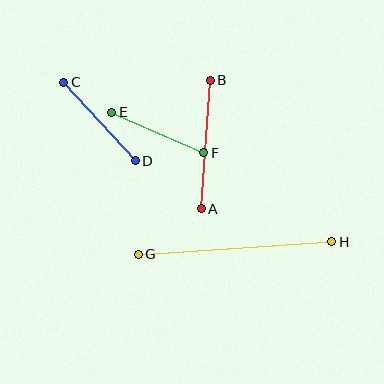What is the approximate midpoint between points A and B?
The midpoint is at approximately (206, 145) pixels.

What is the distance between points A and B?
The distance is approximately 128 pixels.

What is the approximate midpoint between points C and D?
The midpoint is at approximately (100, 121) pixels.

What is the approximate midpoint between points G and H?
The midpoint is at approximately (235, 248) pixels.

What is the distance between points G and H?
The distance is approximately 194 pixels.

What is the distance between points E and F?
The distance is approximately 101 pixels.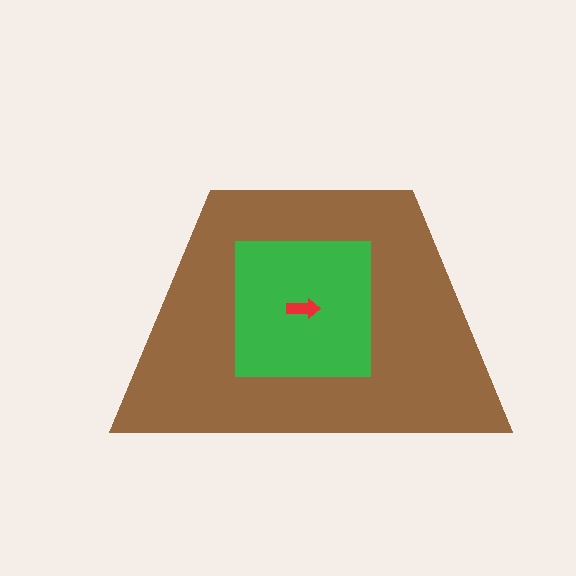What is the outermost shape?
The brown trapezoid.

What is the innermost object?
The red arrow.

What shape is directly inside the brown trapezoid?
The green square.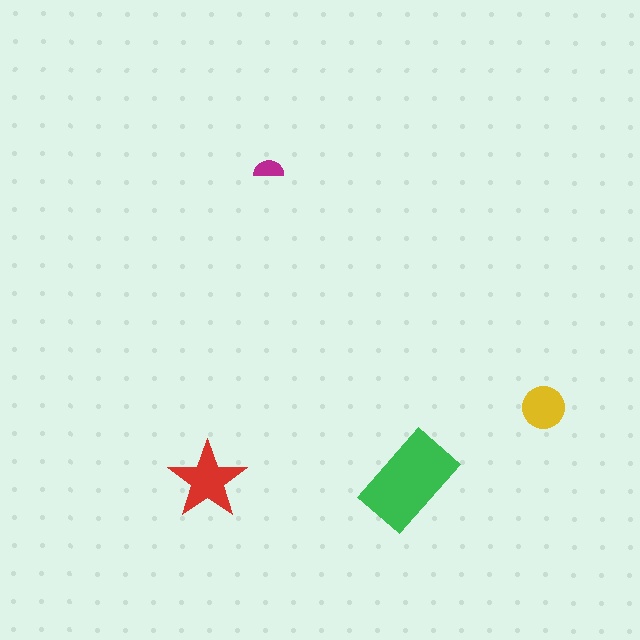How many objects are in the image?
There are 4 objects in the image.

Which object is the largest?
The green rectangle.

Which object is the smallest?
The magenta semicircle.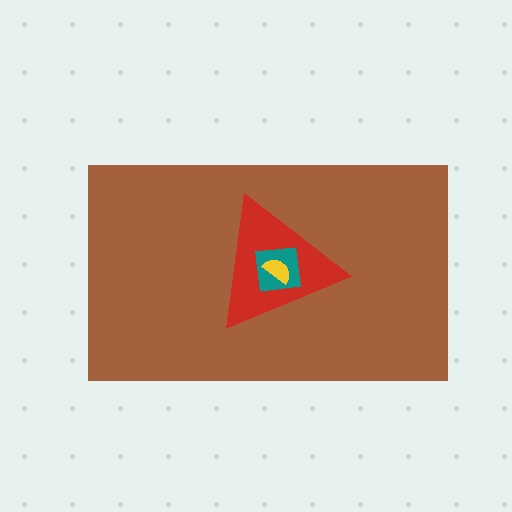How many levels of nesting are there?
4.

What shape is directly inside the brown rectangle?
The red triangle.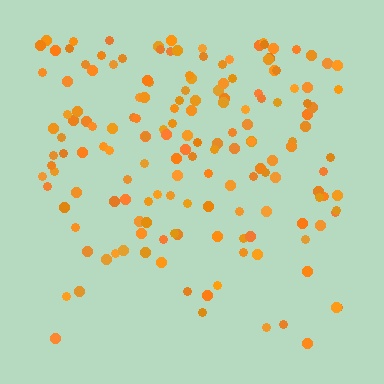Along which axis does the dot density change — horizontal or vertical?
Vertical.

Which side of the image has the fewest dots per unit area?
The bottom.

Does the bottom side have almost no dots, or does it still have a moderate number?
Still a moderate number, just noticeably fewer than the top.